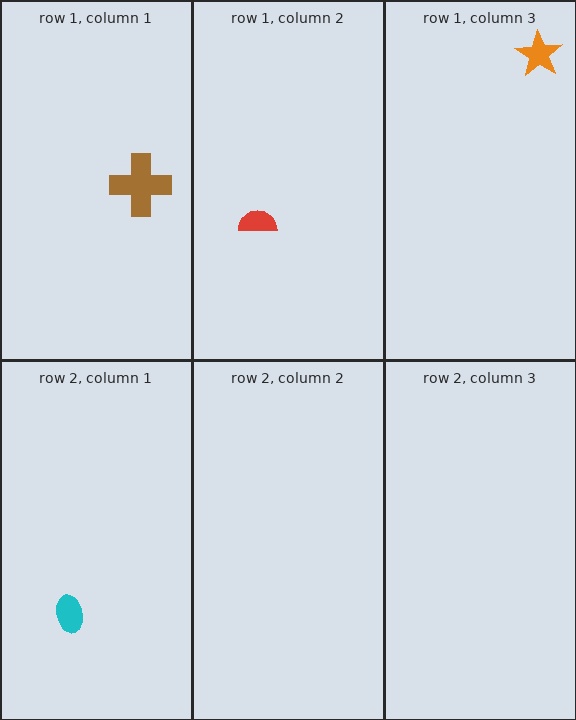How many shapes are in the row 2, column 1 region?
1.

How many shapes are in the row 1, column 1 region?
1.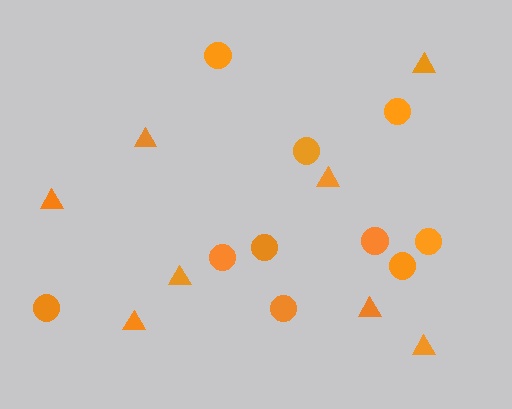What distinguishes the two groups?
There are 2 groups: one group of circles (10) and one group of triangles (8).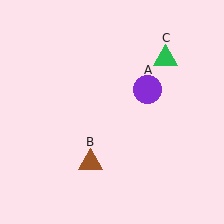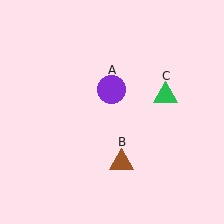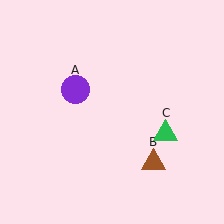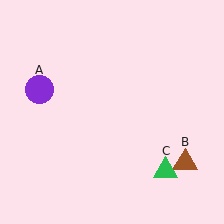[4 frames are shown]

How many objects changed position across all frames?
3 objects changed position: purple circle (object A), brown triangle (object B), green triangle (object C).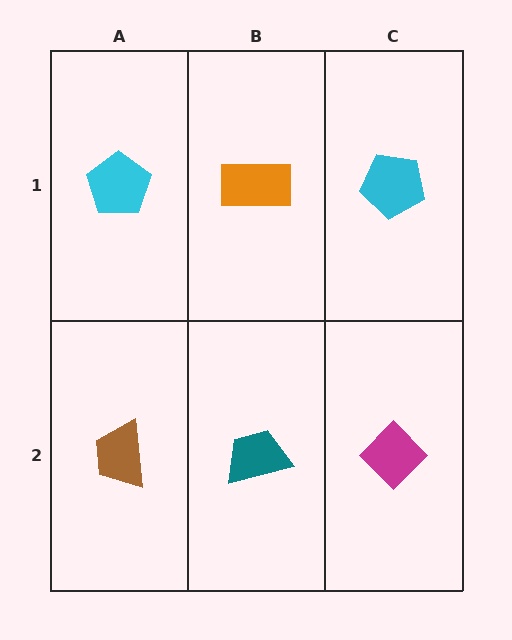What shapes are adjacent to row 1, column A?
A brown trapezoid (row 2, column A), an orange rectangle (row 1, column B).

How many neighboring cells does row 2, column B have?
3.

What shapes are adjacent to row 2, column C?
A cyan pentagon (row 1, column C), a teal trapezoid (row 2, column B).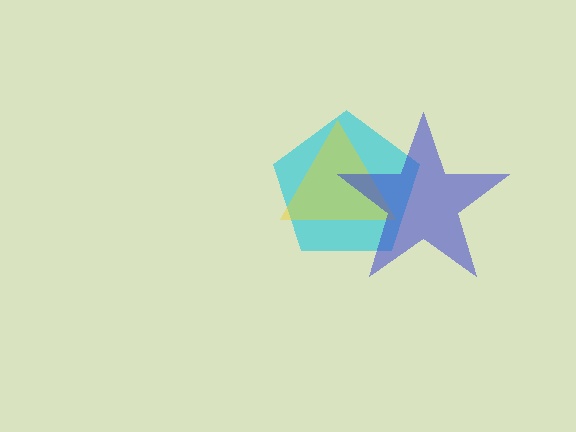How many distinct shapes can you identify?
There are 3 distinct shapes: a cyan pentagon, a yellow triangle, a blue star.